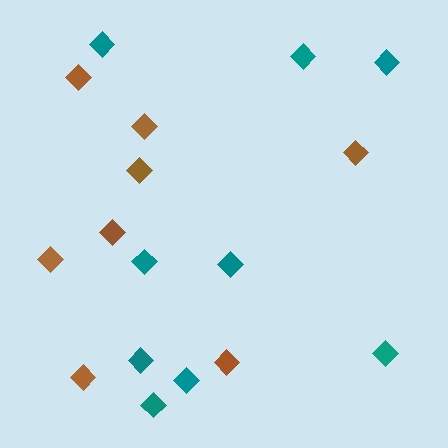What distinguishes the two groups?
There are 2 groups: one group of brown diamonds (8) and one group of teal diamonds (9).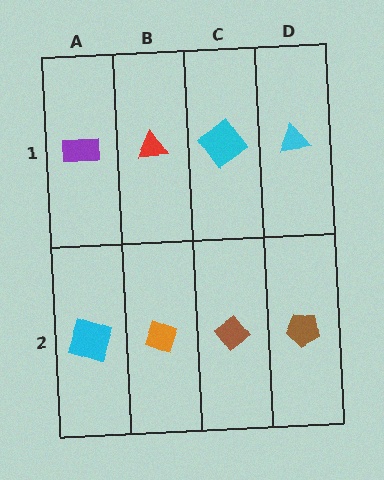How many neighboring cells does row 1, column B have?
3.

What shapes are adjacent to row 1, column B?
An orange diamond (row 2, column B), a purple rectangle (row 1, column A), a cyan diamond (row 1, column C).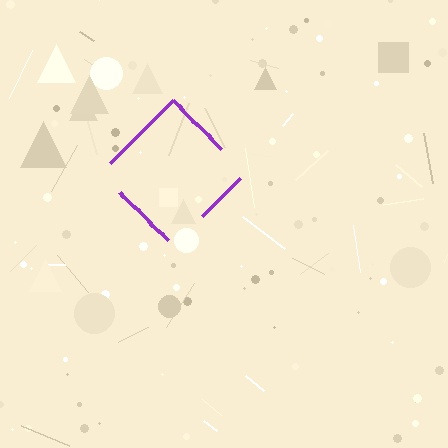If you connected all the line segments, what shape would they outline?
They would outline a diamond.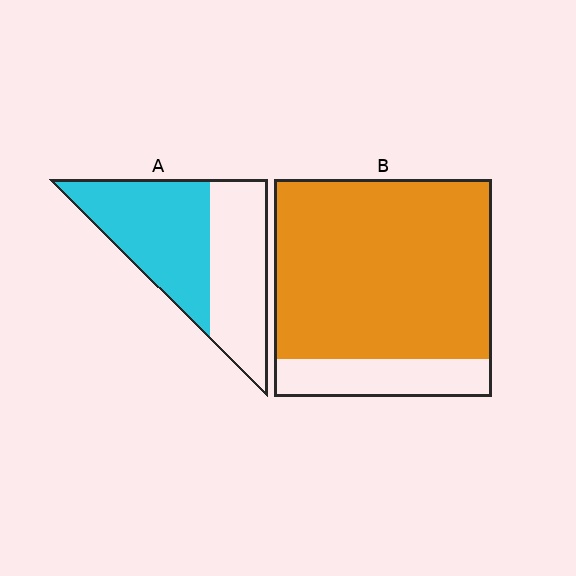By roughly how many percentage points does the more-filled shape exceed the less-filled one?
By roughly 30 percentage points (B over A).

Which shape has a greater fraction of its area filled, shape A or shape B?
Shape B.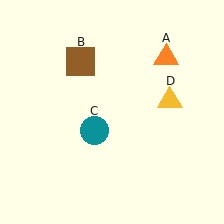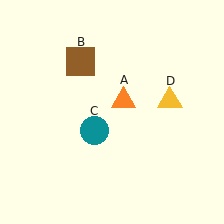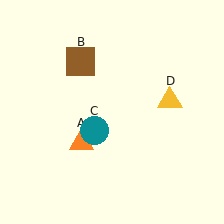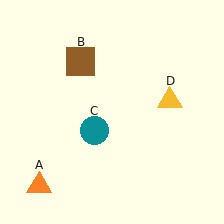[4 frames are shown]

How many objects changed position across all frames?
1 object changed position: orange triangle (object A).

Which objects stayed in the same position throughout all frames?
Brown square (object B) and teal circle (object C) and yellow triangle (object D) remained stationary.